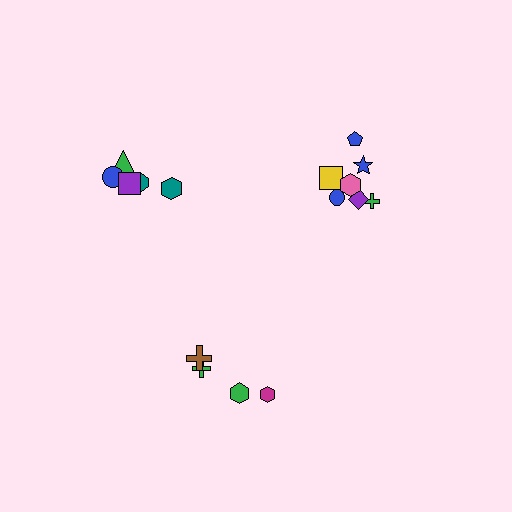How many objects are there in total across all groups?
There are 16 objects.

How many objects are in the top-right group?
There are 7 objects.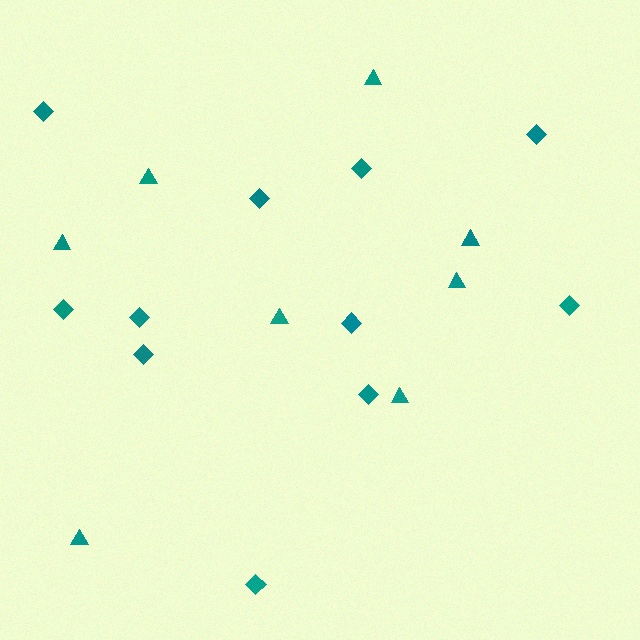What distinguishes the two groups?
There are 2 groups: one group of diamonds (11) and one group of triangles (8).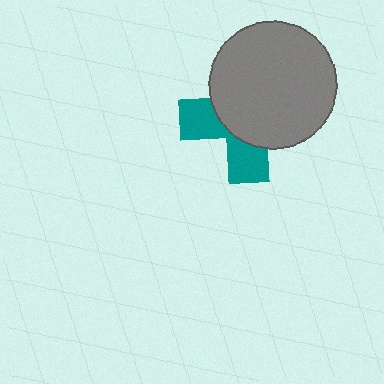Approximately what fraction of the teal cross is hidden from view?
Roughly 65% of the teal cross is hidden behind the gray circle.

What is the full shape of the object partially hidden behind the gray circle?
The partially hidden object is a teal cross.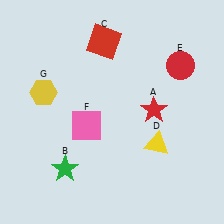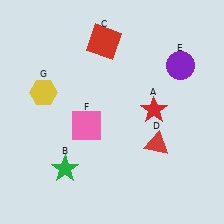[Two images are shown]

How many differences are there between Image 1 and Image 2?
There are 2 differences between the two images.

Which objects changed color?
D changed from yellow to red. E changed from red to purple.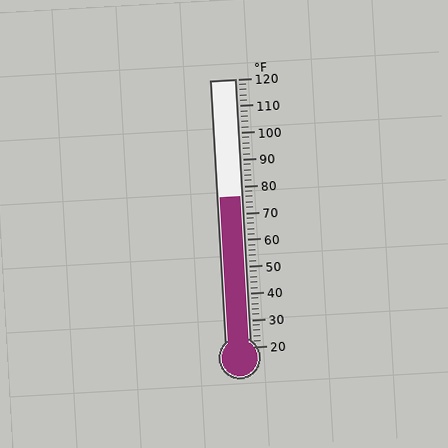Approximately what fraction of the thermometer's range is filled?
The thermometer is filled to approximately 55% of its range.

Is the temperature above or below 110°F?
The temperature is below 110°F.